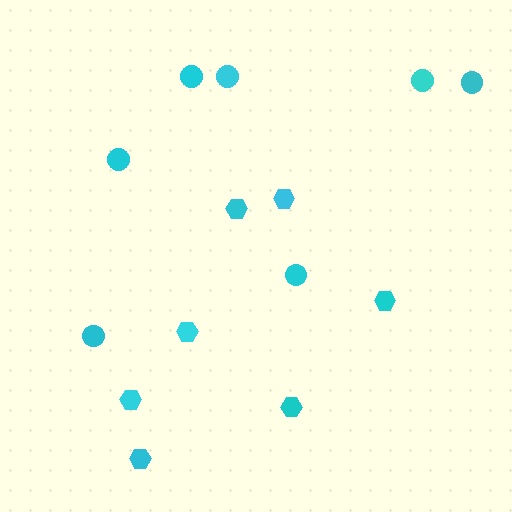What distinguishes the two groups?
There are 2 groups: one group of hexagons (7) and one group of circles (7).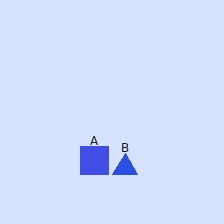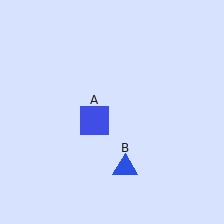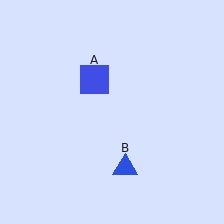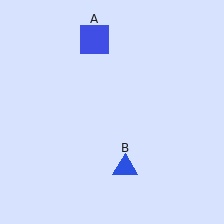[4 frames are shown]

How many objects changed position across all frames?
1 object changed position: blue square (object A).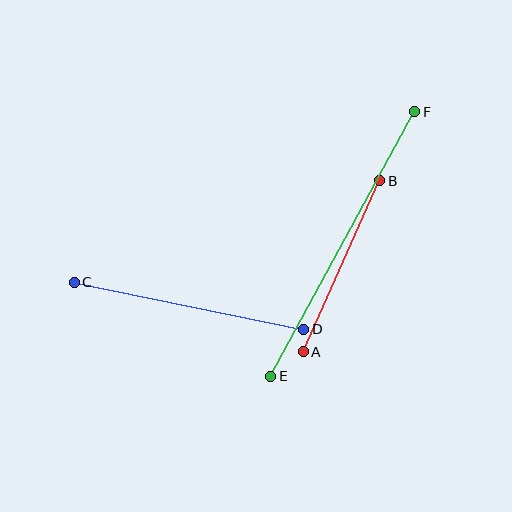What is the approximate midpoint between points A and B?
The midpoint is at approximately (342, 266) pixels.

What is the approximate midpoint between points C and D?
The midpoint is at approximately (189, 306) pixels.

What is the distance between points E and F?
The distance is approximately 301 pixels.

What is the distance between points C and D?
The distance is approximately 234 pixels.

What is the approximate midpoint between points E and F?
The midpoint is at approximately (343, 244) pixels.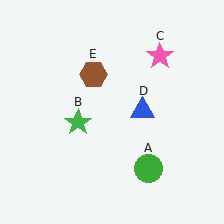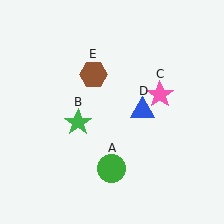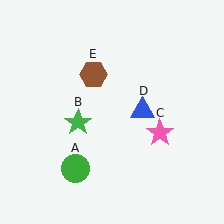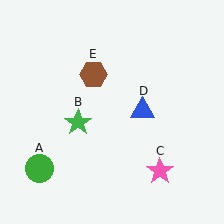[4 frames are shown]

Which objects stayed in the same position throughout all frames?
Green star (object B) and blue triangle (object D) and brown hexagon (object E) remained stationary.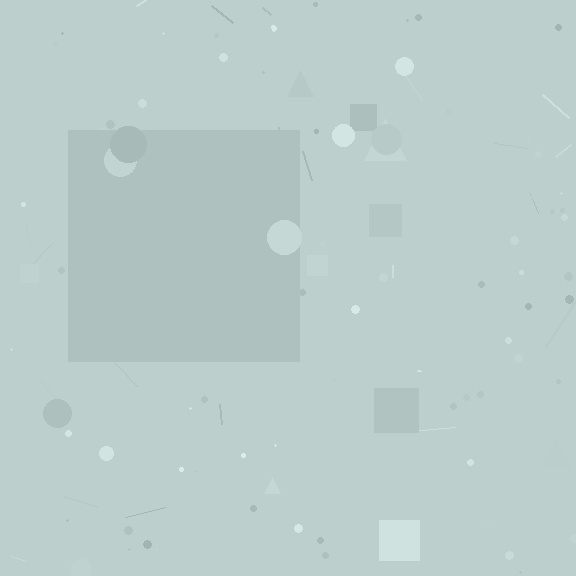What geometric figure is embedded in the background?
A square is embedded in the background.